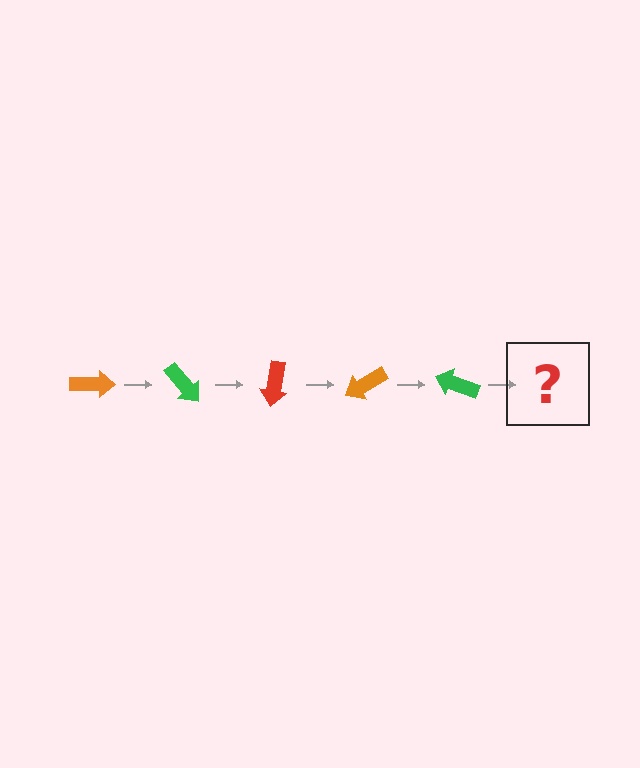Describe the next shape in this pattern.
It should be a red arrow, rotated 250 degrees from the start.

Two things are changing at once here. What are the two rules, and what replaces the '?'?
The two rules are that it rotates 50 degrees each step and the color cycles through orange, green, and red. The '?' should be a red arrow, rotated 250 degrees from the start.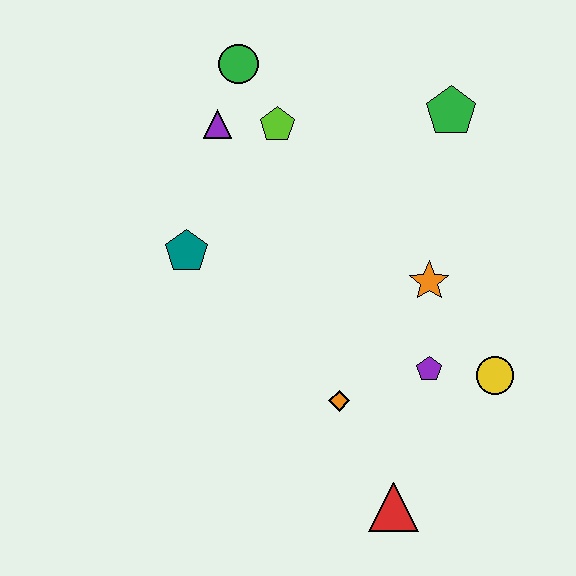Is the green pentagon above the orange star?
Yes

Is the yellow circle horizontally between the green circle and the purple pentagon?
No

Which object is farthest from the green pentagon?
The red triangle is farthest from the green pentagon.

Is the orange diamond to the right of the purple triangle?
Yes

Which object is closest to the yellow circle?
The purple pentagon is closest to the yellow circle.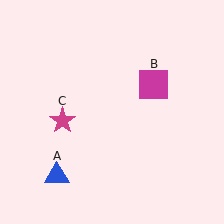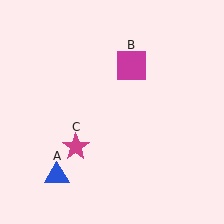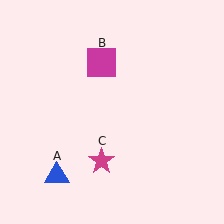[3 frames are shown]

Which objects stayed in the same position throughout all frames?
Blue triangle (object A) remained stationary.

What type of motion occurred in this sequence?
The magenta square (object B), magenta star (object C) rotated counterclockwise around the center of the scene.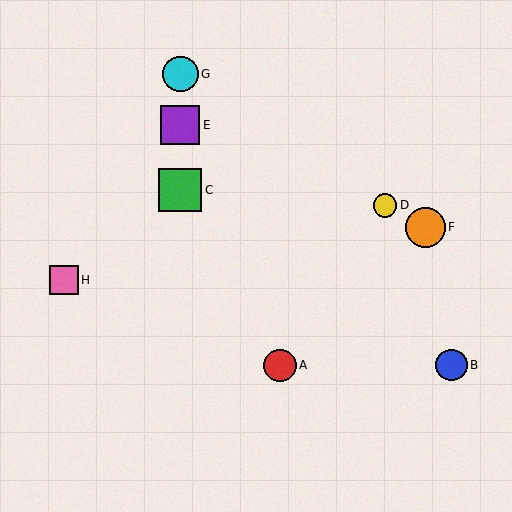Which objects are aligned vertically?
Objects C, E, G are aligned vertically.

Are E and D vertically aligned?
No, E is at x≈180 and D is at x≈385.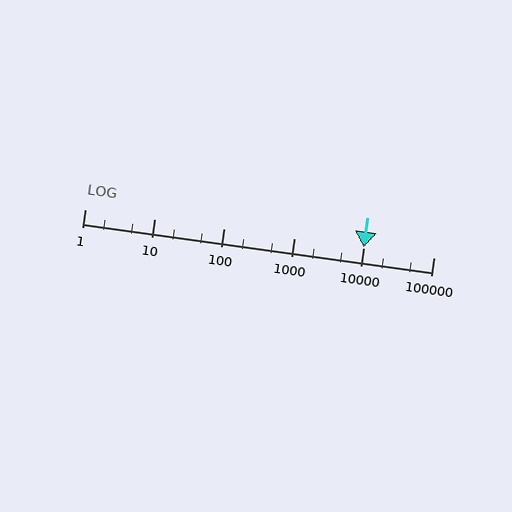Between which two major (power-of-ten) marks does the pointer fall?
The pointer is between 10000 and 100000.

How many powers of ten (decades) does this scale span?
The scale spans 5 decades, from 1 to 100000.